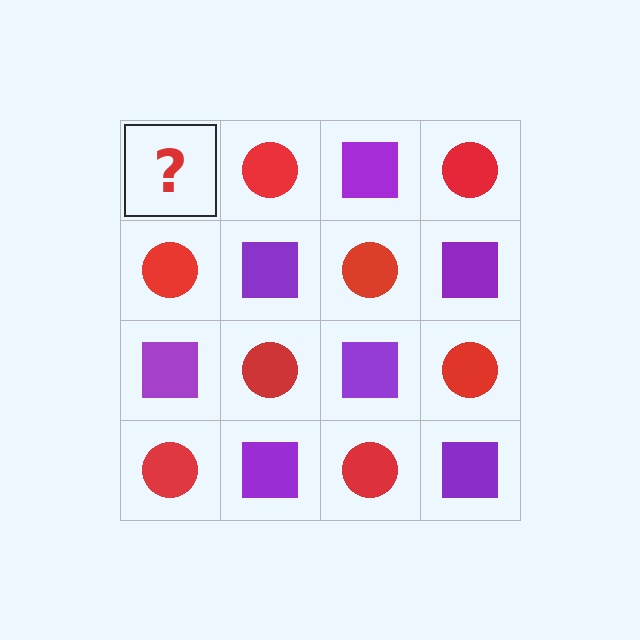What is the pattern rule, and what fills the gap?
The rule is that it alternates purple square and red circle in a checkerboard pattern. The gap should be filled with a purple square.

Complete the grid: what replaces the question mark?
The question mark should be replaced with a purple square.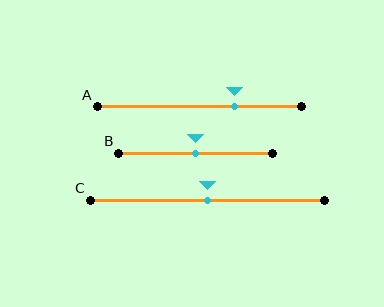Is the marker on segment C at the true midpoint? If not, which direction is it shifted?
Yes, the marker on segment C is at the true midpoint.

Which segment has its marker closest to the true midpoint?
Segment B has its marker closest to the true midpoint.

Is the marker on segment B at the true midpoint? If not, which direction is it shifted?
Yes, the marker on segment B is at the true midpoint.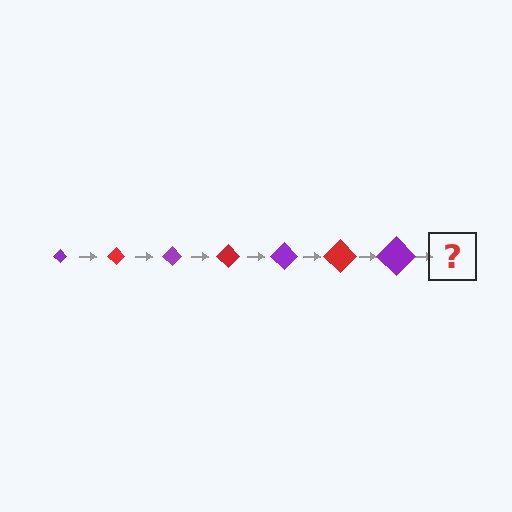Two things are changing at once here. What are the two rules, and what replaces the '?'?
The two rules are that the diamond grows larger each step and the color cycles through purple and red. The '?' should be a red diamond, larger than the previous one.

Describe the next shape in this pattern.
It should be a red diamond, larger than the previous one.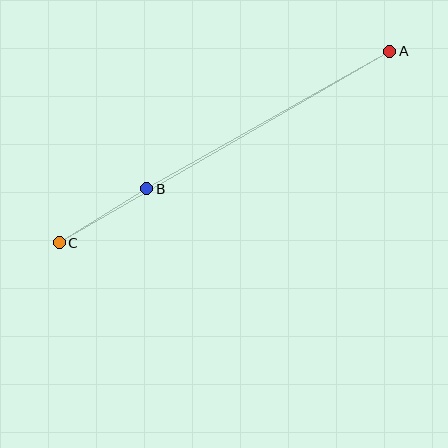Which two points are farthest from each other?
Points A and C are farthest from each other.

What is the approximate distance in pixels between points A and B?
The distance between A and B is approximately 279 pixels.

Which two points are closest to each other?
Points B and C are closest to each other.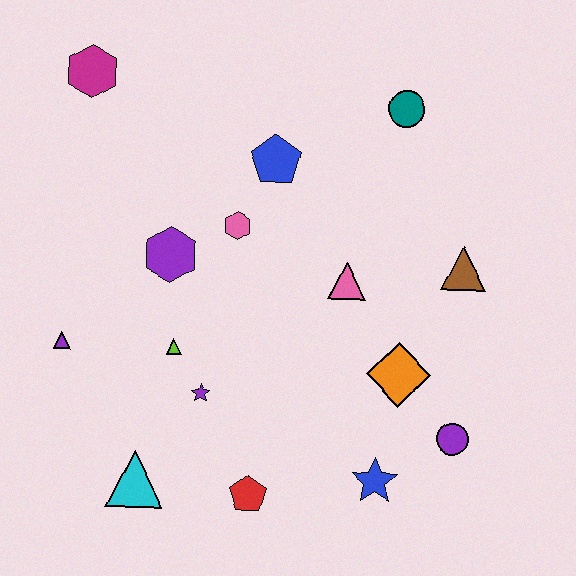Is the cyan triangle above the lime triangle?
No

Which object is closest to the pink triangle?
The orange diamond is closest to the pink triangle.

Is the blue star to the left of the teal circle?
Yes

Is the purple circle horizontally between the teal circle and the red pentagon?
No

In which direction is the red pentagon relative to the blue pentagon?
The red pentagon is below the blue pentagon.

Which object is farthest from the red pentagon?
The magenta hexagon is farthest from the red pentagon.